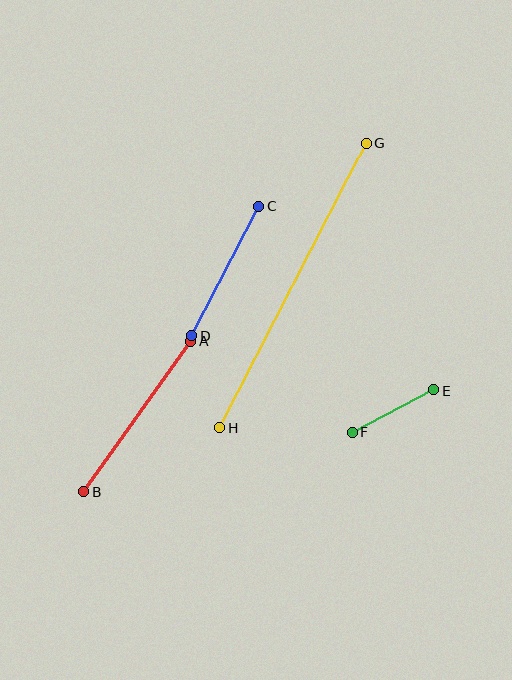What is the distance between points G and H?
The distance is approximately 320 pixels.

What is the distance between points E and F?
The distance is approximately 92 pixels.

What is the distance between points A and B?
The distance is approximately 184 pixels.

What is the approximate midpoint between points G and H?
The midpoint is at approximately (293, 286) pixels.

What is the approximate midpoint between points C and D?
The midpoint is at approximately (226, 271) pixels.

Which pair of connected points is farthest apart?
Points G and H are farthest apart.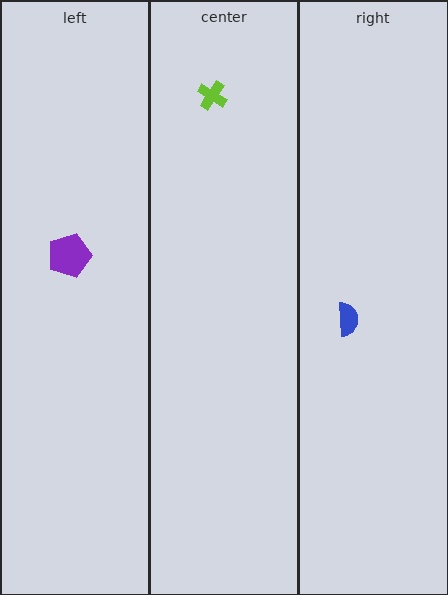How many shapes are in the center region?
1.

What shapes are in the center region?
The lime cross.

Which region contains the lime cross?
The center region.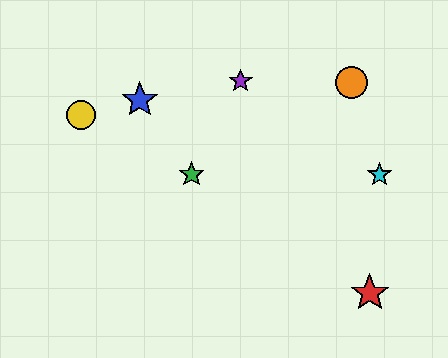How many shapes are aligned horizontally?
2 shapes (the green star, the cyan star) are aligned horizontally.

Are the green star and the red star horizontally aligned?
No, the green star is at y≈175 and the red star is at y≈293.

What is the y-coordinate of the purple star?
The purple star is at y≈81.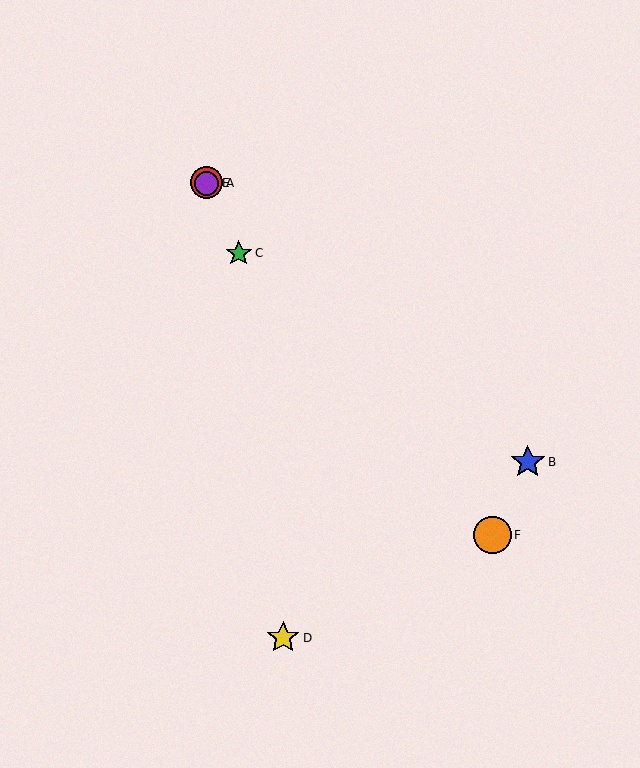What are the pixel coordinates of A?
Object A is at (207, 183).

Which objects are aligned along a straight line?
Objects A, C, E are aligned along a straight line.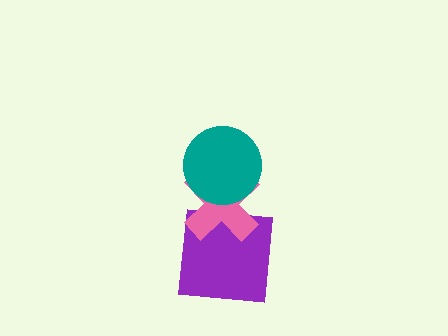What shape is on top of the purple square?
The pink cross is on top of the purple square.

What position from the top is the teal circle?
The teal circle is 1st from the top.